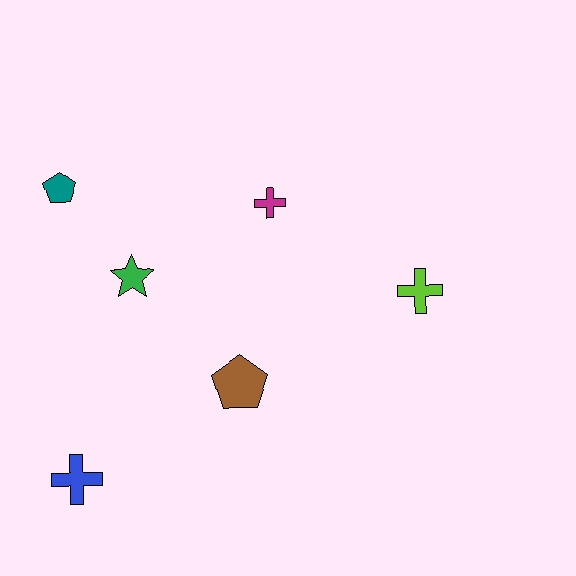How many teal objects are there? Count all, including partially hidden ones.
There is 1 teal object.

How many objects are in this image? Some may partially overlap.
There are 6 objects.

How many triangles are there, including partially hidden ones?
There are no triangles.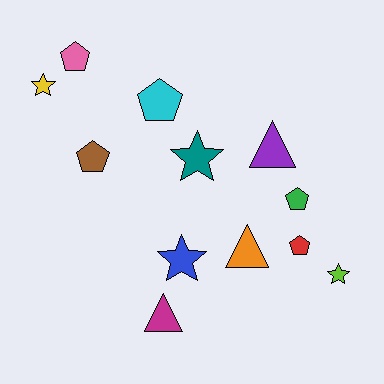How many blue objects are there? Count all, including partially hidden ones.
There is 1 blue object.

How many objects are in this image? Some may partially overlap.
There are 12 objects.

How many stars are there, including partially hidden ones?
There are 4 stars.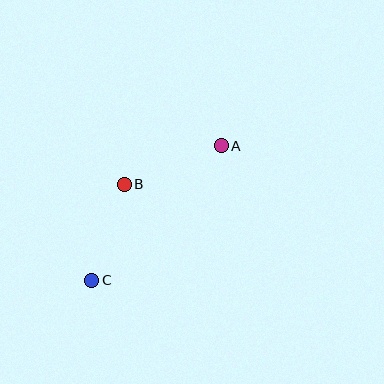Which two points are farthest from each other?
Points A and C are farthest from each other.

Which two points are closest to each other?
Points B and C are closest to each other.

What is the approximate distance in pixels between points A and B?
The distance between A and B is approximately 104 pixels.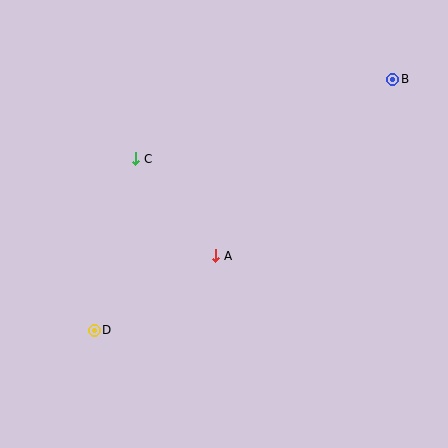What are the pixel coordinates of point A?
Point A is at (216, 256).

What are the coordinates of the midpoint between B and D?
The midpoint between B and D is at (244, 205).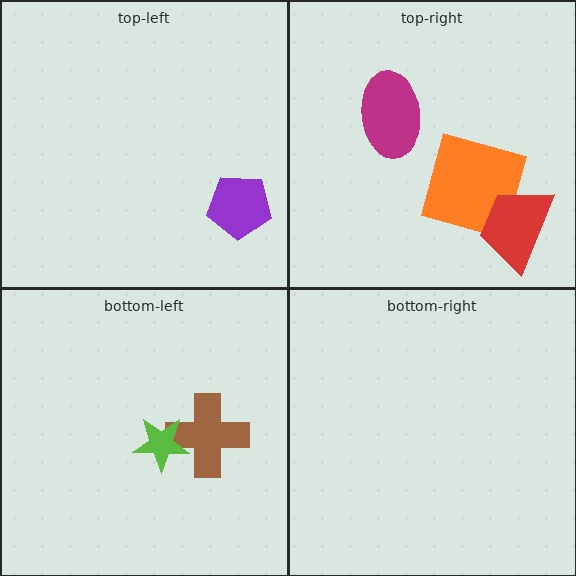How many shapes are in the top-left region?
1.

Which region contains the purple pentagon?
The top-left region.